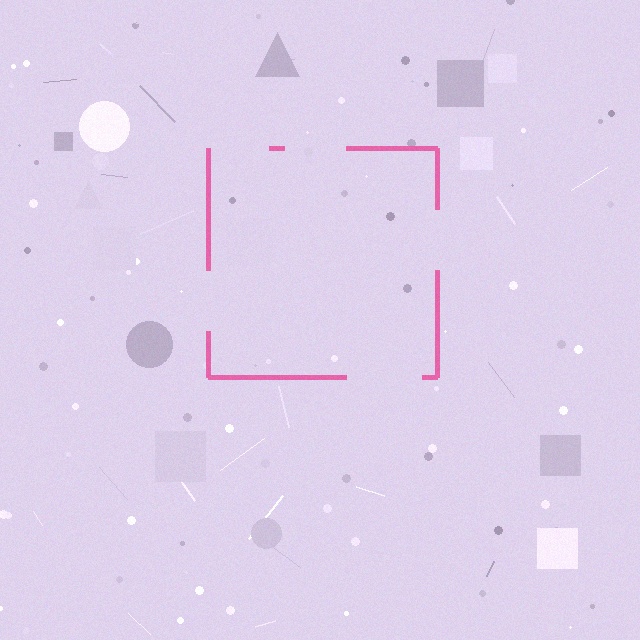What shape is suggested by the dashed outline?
The dashed outline suggests a square.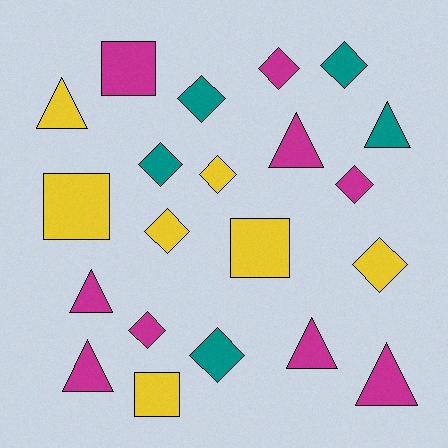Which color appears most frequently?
Magenta, with 9 objects.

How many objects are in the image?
There are 21 objects.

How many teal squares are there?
There are no teal squares.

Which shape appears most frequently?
Diamond, with 10 objects.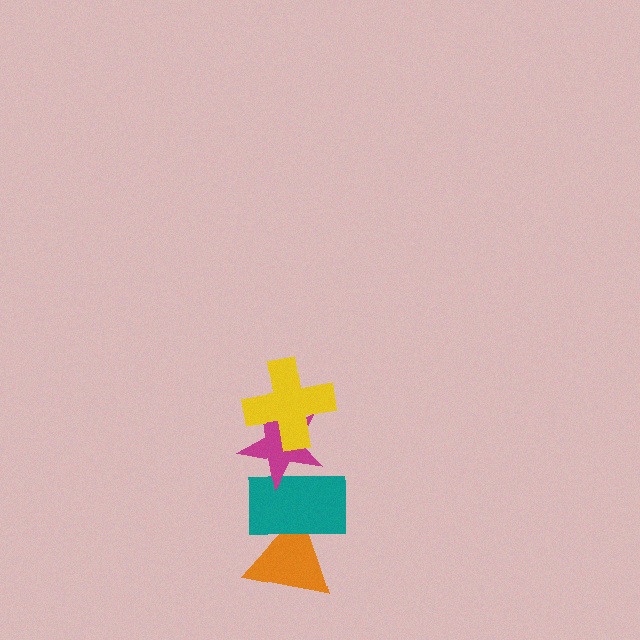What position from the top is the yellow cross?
The yellow cross is 1st from the top.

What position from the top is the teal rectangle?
The teal rectangle is 3rd from the top.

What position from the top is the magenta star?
The magenta star is 2nd from the top.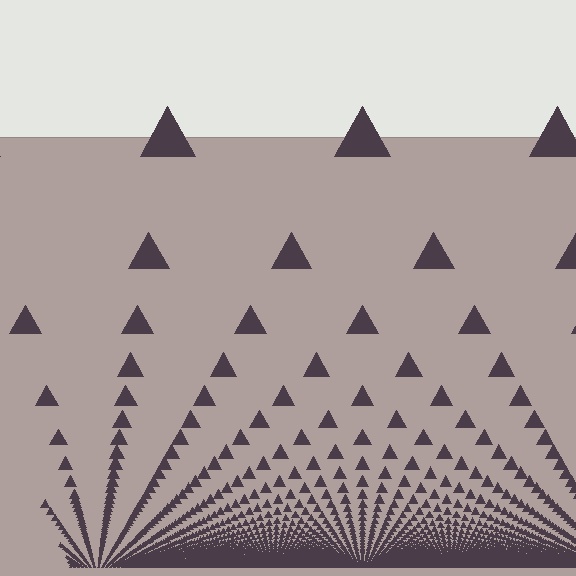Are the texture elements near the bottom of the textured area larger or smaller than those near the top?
Smaller. The gradient is inverted — elements near the bottom are smaller and denser.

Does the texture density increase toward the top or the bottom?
Density increases toward the bottom.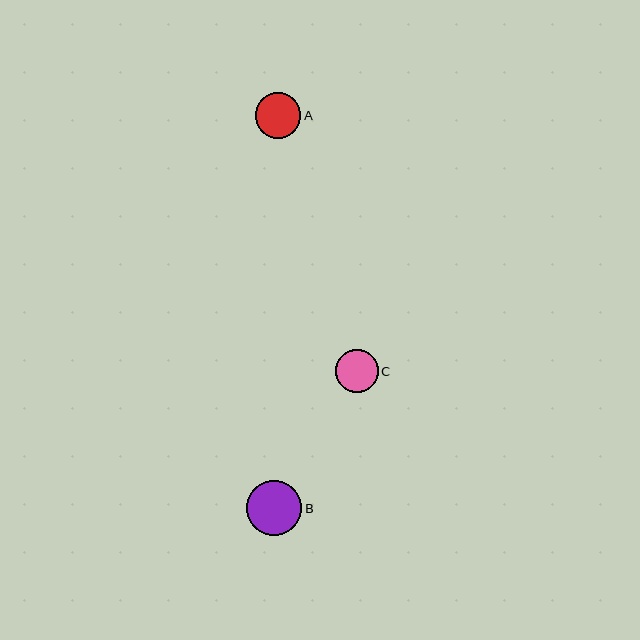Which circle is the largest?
Circle B is the largest with a size of approximately 55 pixels.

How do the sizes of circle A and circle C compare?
Circle A and circle C are approximately the same size.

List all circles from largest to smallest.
From largest to smallest: B, A, C.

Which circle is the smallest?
Circle C is the smallest with a size of approximately 43 pixels.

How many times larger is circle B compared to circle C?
Circle B is approximately 1.3 times the size of circle C.